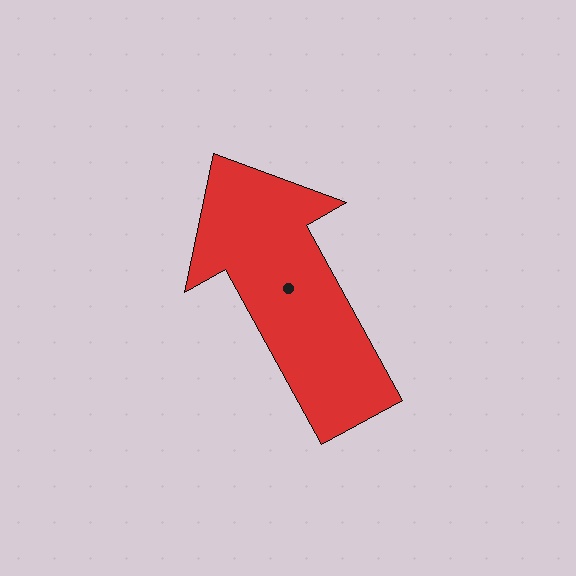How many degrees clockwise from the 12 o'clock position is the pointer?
Approximately 331 degrees.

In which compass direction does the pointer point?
Northwest.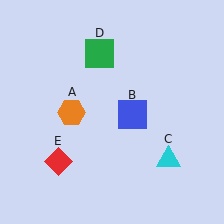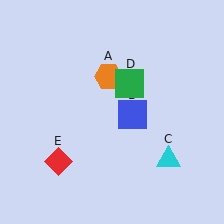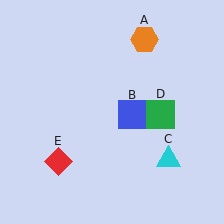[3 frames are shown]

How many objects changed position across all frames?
2 objects changed position: orange hexagon (object A), green square (object D).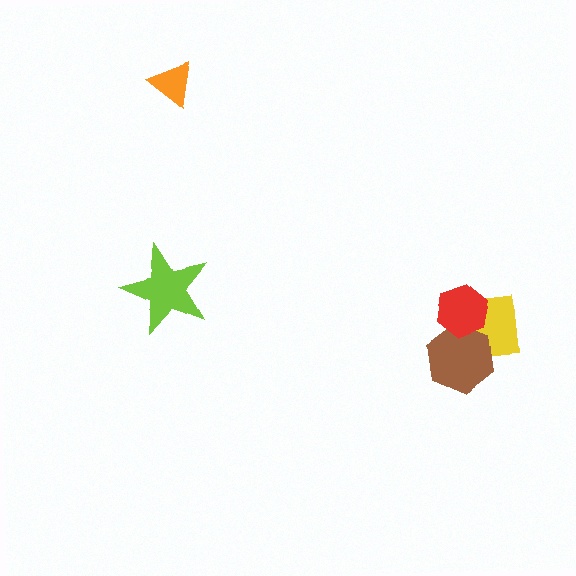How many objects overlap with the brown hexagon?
2 objects overlap with the brown hexagon.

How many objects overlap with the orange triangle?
0 objects overlap with the orange triangle.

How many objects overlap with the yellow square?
2 objects overlap with the yellow square.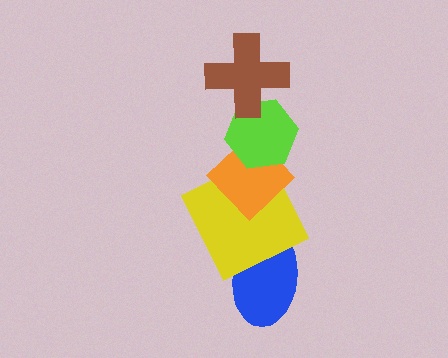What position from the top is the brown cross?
The brown cross is 1st from the top.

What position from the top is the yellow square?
The yellow square is 4th from the top.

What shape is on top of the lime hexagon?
The brown cross is on top of the lime hexagon.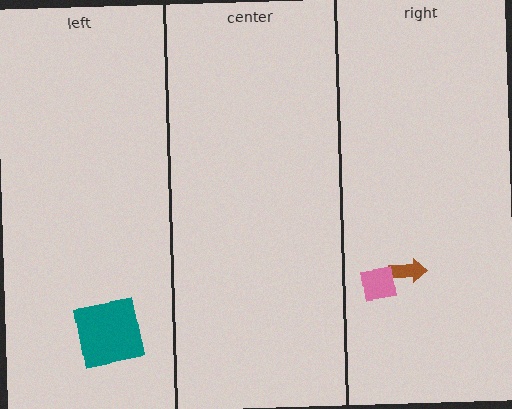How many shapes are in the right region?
2.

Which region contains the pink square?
The right region.